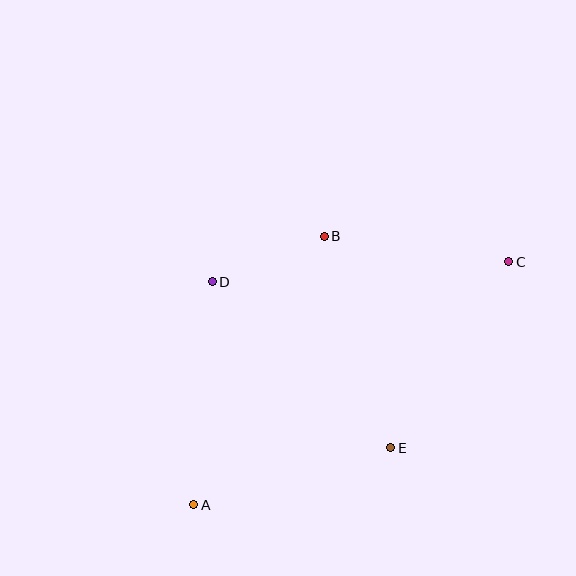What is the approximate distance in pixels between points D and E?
The distance between D and E is approximately 244 pixels.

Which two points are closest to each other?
Points B and D are closest to each other.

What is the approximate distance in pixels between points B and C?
The distance between B and C is approximately 186 pixels.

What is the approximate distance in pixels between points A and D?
The distance between A and D is approximately 224 pixels.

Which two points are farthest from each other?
Points A and C are farthest from each other.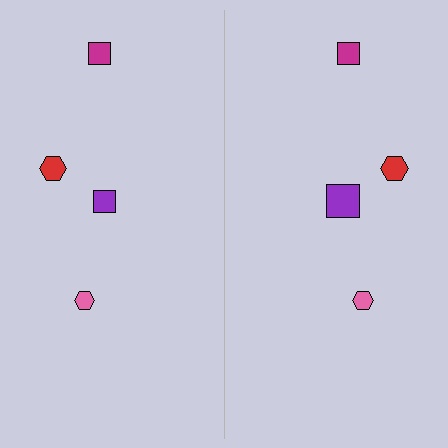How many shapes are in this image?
There are 8 shapes in this image.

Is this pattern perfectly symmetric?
No, the pattern is not perfectly symmetric. The purple square on the right side has a different size than its mirror counterpart.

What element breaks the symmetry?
The purple square on the right side has a different size than its mirror counterpart.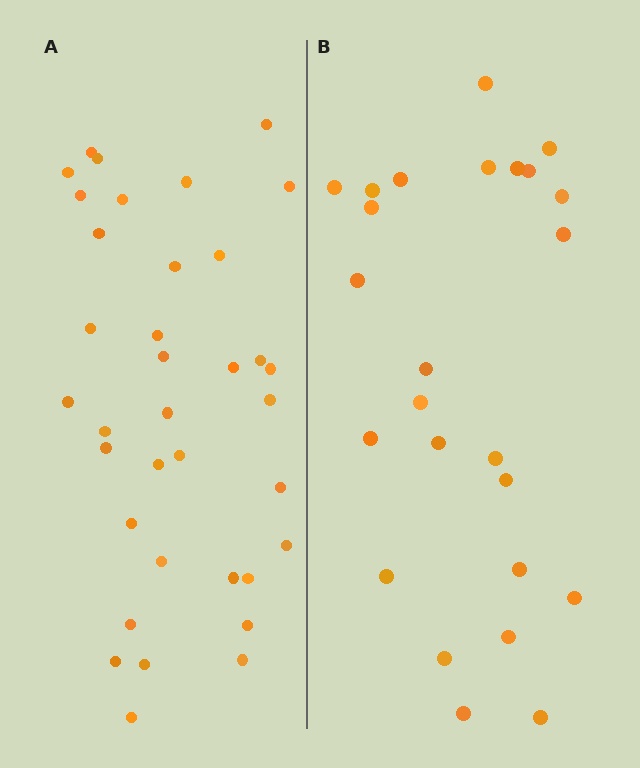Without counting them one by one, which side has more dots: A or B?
Region A (the left region) has more dots.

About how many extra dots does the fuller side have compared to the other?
Region A has roughly 12 or so more dots than region B.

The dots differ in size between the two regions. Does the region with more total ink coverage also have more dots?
No. Region B has more total ink coverage because its dots are larger, but region A actually contains more individual dots. Total area can be misleading — the number of items is what matters here.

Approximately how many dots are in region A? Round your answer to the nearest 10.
About 40 dots. (The exact count is 36, which rounds to 40.)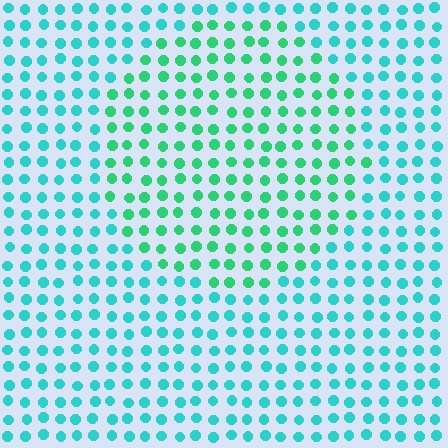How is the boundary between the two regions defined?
The boundary is defined purely by a slight shift in hue (about 30 degrees). Spacing, size, and orientation are identical on both sides.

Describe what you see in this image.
The image is filled with small cyan elements in a uniform arrangement. A circle-shaped region is visible where the elements are tinted to a slightly different hue, forming a subtle color boundary.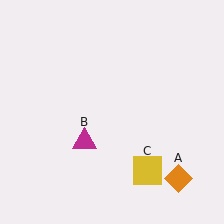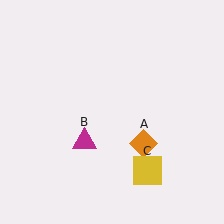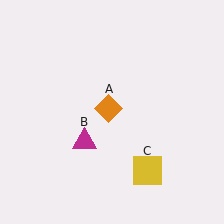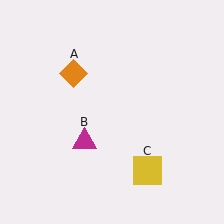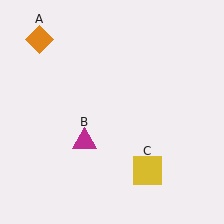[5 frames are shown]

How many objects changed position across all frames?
1 object changed position: orange diamond (object A).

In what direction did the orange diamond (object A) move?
The orange diamond (object A) moved up and to the left.